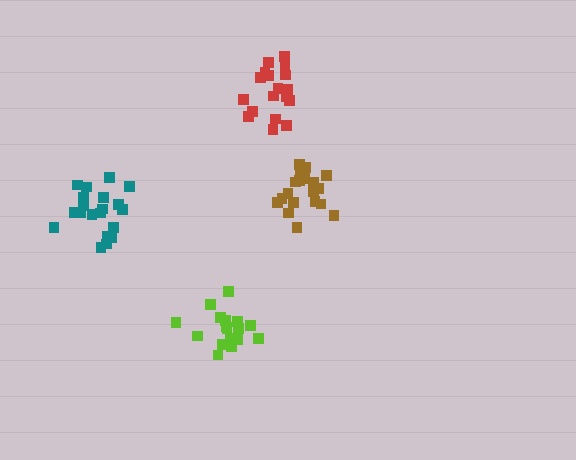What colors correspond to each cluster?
The clusters are colored: lime, red, teal, brown.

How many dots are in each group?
Group 1: 17 dots, Group 2: 18 dots, Group 3: 20 dots, Group 4: 19 dots (74 total).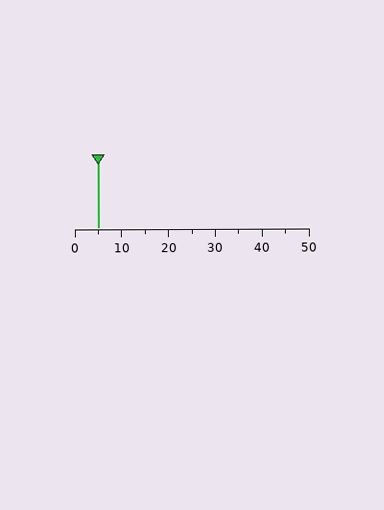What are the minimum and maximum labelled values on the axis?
The axis runs from 0 to 50.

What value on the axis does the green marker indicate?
The marker indicates approximately 5.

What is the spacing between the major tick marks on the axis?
The major ticks are spaced 10 apart.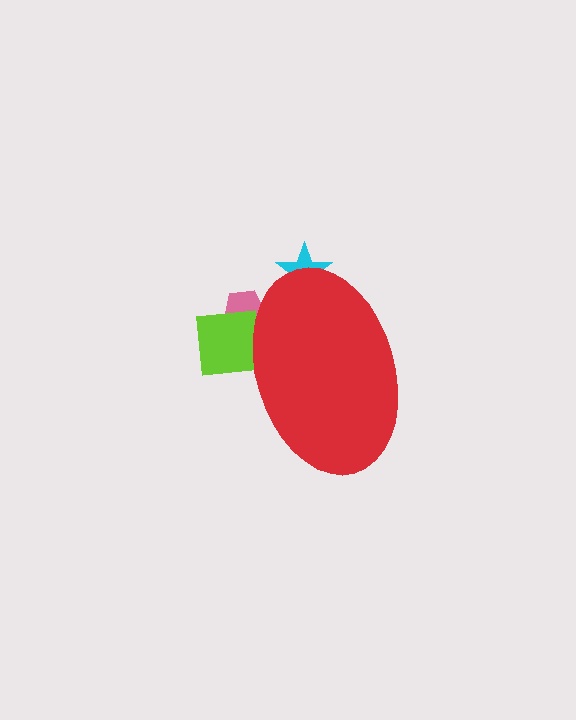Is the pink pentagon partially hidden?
Yes, the pink pentagon is partially hidden behind the red ellipse.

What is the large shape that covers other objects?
A red ellipse.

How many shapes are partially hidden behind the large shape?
3 shapes are partially hidden.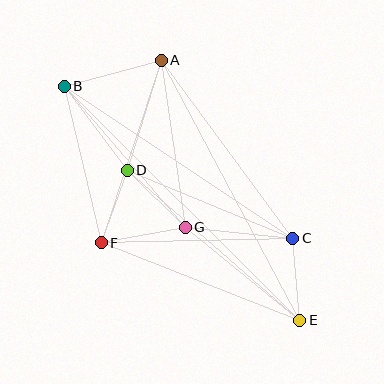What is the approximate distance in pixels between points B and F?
The distance between B and F is approximately 161 pixels.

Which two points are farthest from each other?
Points B and E are farthest from each other.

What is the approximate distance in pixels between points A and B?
The distance between A and B is approximately 101 pixels.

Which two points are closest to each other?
Points D and F are closest to each other.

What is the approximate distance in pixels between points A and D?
The distance between A and D is approximately 115 pixels.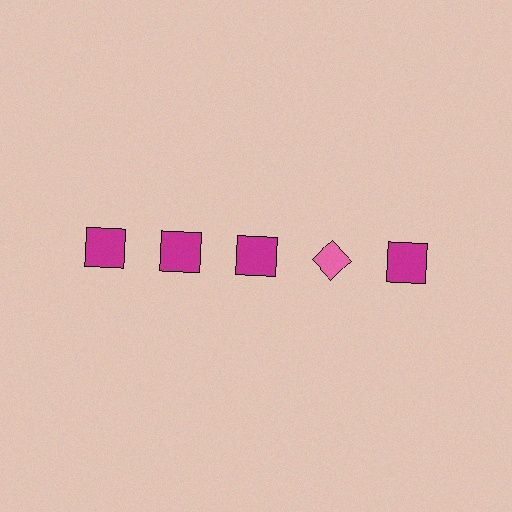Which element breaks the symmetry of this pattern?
The pink diamond in the top row, second from right column breaks the symmetry. All other shapes are magenta squares.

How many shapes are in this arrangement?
There are 5 shapes arranged in a grid pattern.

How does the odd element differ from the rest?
It differs in both color (pink instead of magenta) and shape (diamond instead of square).